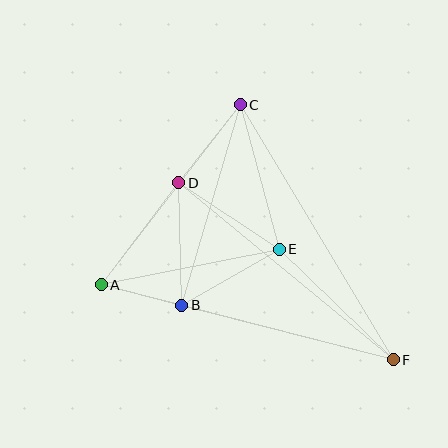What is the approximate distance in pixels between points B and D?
The distance between B and D is approximately 123 pixels.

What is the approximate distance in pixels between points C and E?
The distance between C and E is approximately 150 pixels.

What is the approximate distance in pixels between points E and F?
The distance between E and F is approximately 158 pixels.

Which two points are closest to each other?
Points A and B are closest to each other.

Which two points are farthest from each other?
Points A and F are farthest from each other.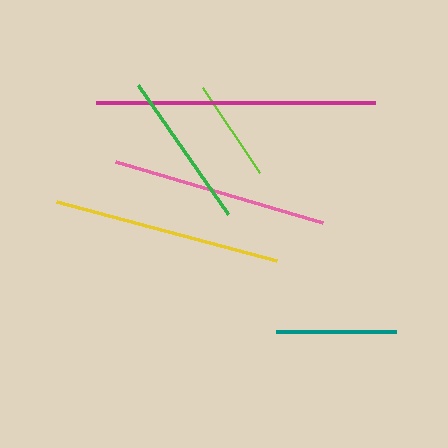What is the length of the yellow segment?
The yellow segment is approximately 228 pixels long.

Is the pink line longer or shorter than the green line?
The pink line is longer than the green line.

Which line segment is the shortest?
The lime line is the shortest at approximately 102 pixels.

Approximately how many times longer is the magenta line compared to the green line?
The magenta line is approximately 1.8 times the length of the green line.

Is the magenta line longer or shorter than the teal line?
The magenta line is longer than the teal line.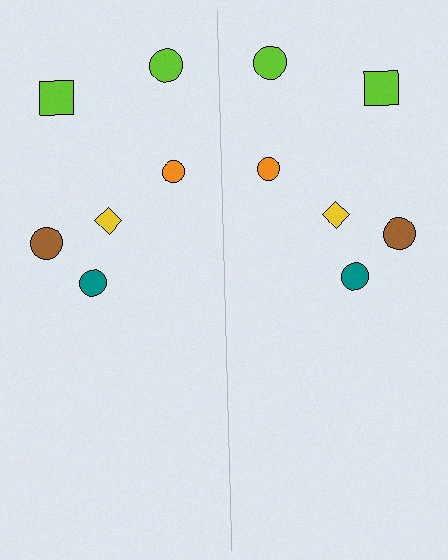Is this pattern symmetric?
Yes, this pattern has bilateral (reflection) symmetry.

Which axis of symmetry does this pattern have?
The pattern has a vertical axis of symmetry running through the center of the image.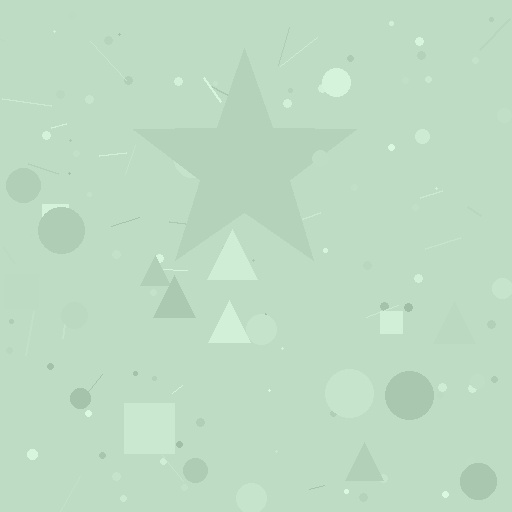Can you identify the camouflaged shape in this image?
The camouflaged shape is a star.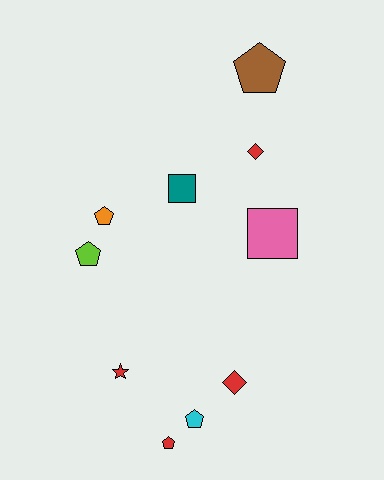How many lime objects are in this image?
There is 1 lime object.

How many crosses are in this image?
There are no crosses.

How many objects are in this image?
There are 10 objects.